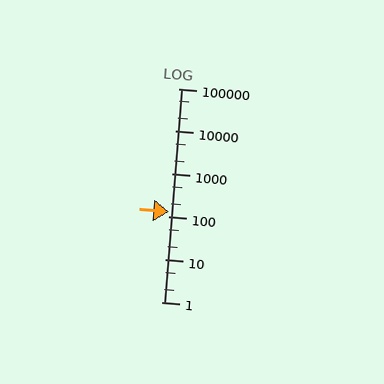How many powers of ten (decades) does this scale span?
The scale spans 5 decades, from 1 to 100000.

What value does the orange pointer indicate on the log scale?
The pointer indicates approximately 130.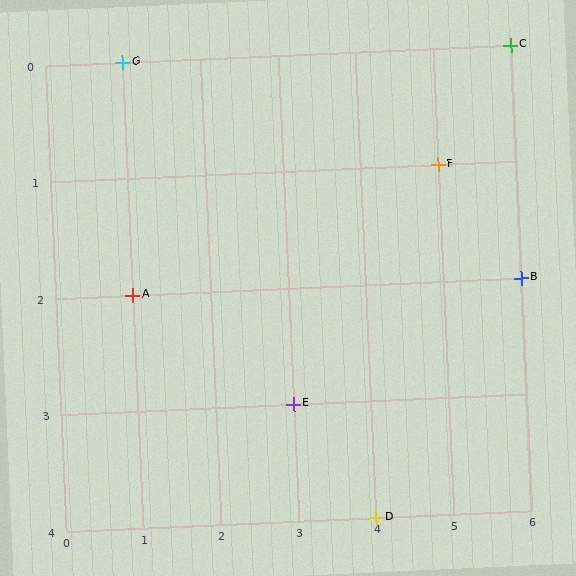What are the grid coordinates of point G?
Point G is at grid coordinates (1, 0).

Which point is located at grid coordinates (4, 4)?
Point D is at (4, 4).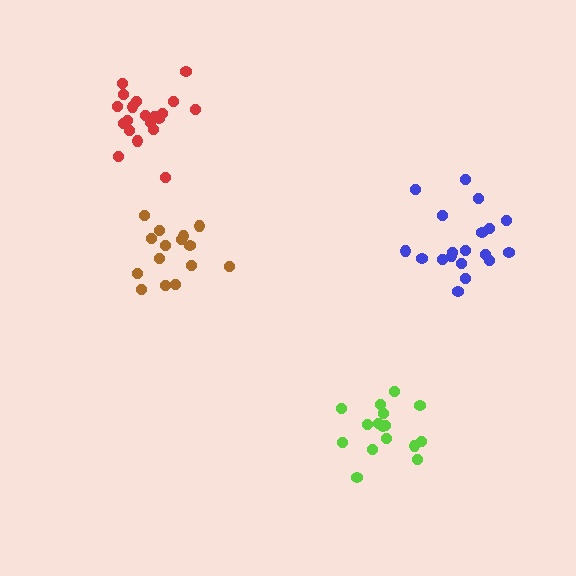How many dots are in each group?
Group 1: 16 dots, Group 2: 15 dots, Group 3: 20 dots, Group 4: 20 dots (71 total).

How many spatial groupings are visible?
There are 4 spatial groupings.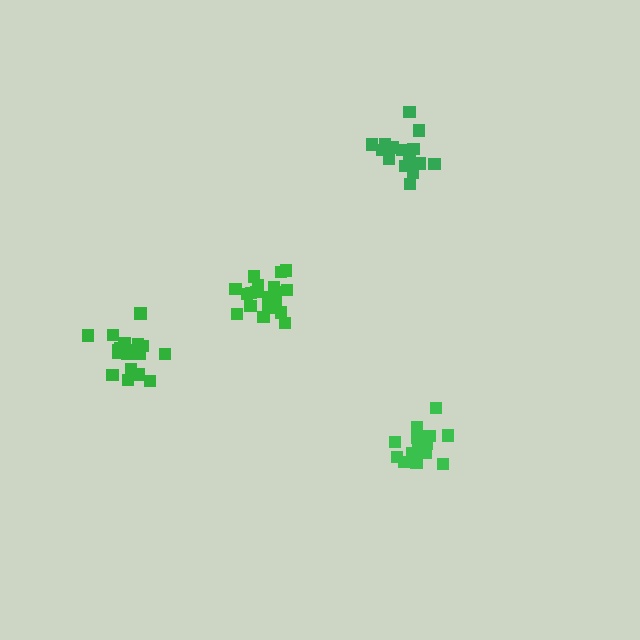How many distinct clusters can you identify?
There are 4 distinct clusters.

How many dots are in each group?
Group 1: 20 dots, Group 2: 20 dots, Group 3: 20 dots, Group 4: 16 dots (76 total).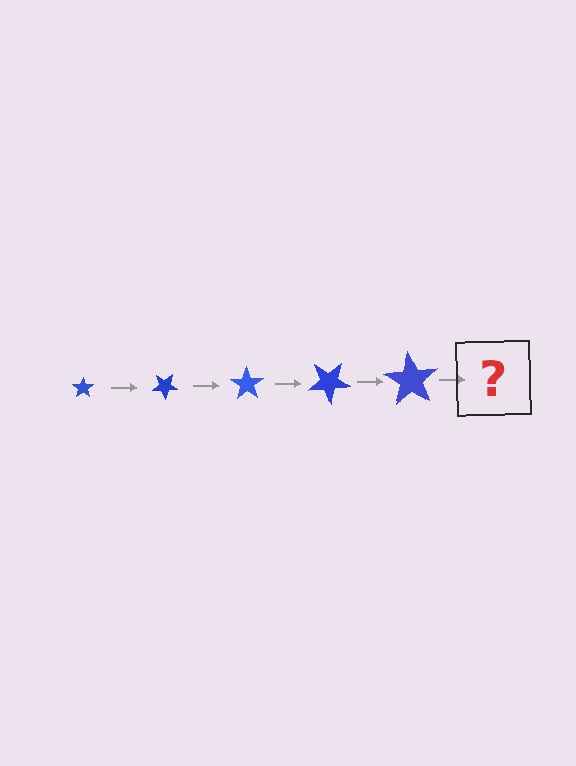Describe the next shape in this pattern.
It should be a star, larger than the previous one and rotated 175 degrees from the start.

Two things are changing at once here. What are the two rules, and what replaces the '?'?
The two rules are that the star grows larger each step and it rotates 35 degrees each step. The '?' should be a star, larger than the previous one and rotated 175 degrees from the start.